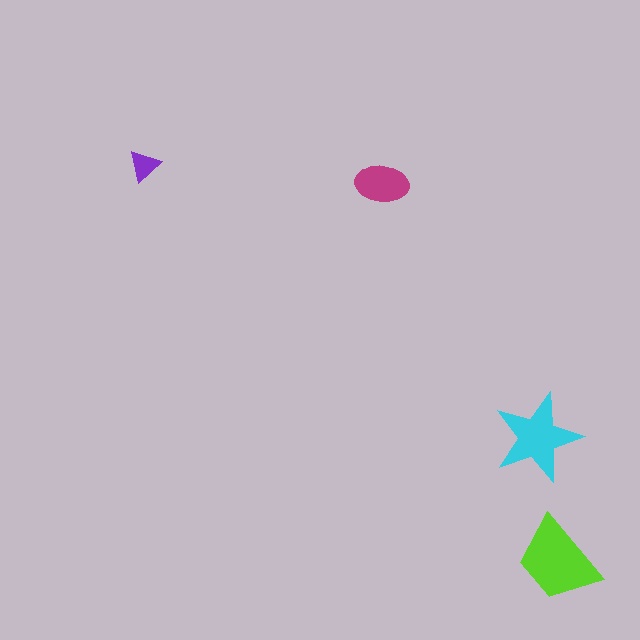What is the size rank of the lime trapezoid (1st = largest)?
1st.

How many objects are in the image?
There are 4 objects in the image.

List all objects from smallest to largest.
The purple triangle, the magenta ellipse, the cyan star, the lime trapezoid.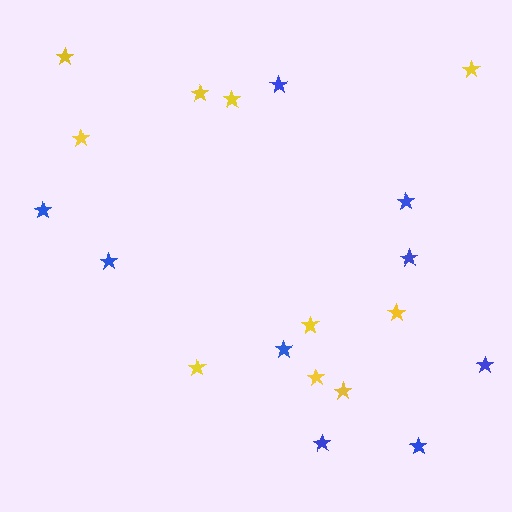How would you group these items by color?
There are 2 groups: one group of yellow stars (10) and one group of blue stars (9).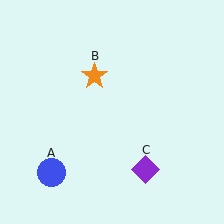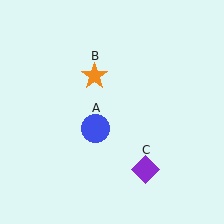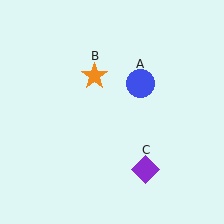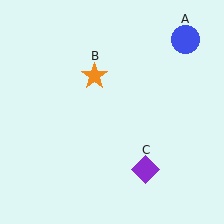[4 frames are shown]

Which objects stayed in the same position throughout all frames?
Orange star (object B) and purple diamond (object C) remained stationary.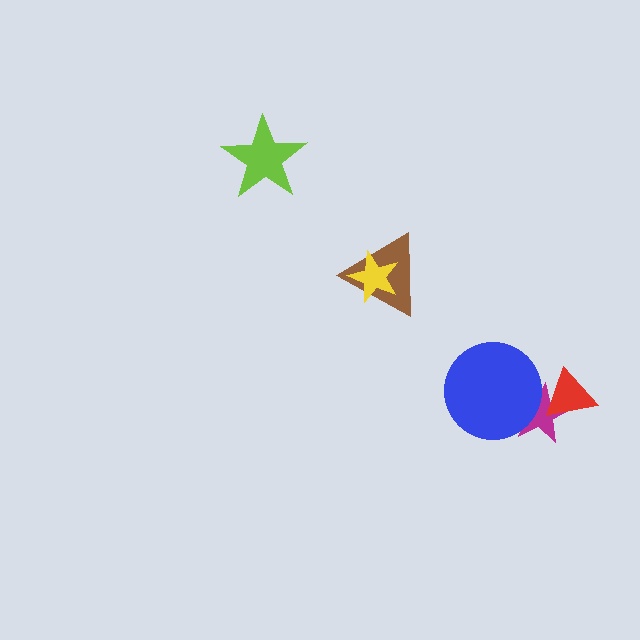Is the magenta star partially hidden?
Yes, it is partially covered by another shape.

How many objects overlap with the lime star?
0 objects overlap with the lime star.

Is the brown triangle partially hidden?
Yes, it is partially covered by another shape.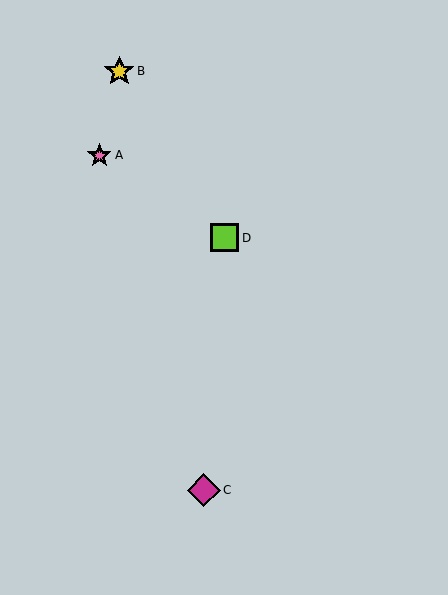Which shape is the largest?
The magenta diamond (labeled C) is the largest.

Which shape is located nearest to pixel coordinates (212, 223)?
The lime square (labeled D) at (225, 238) is nearest to that location.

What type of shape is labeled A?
Shape A is a pink star.